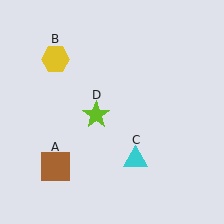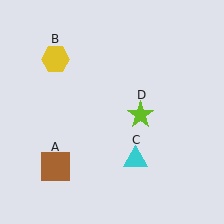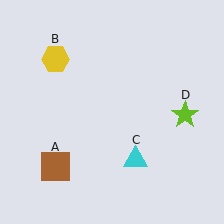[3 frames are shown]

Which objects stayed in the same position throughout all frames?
Brown square (object A) and yellow hexagon (object B) and cyan triangle (object C) remained stationary.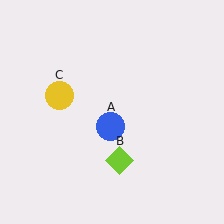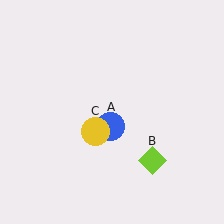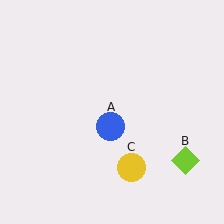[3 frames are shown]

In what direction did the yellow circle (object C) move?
The yellow circle (object C) moved down and to the right.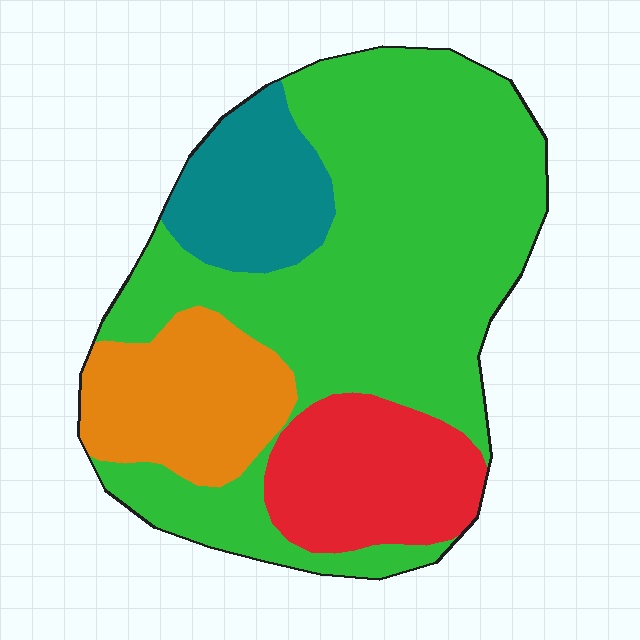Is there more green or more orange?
Green.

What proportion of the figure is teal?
Teal covers about 10% of the figure.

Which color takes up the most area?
Green, at roughly 55%.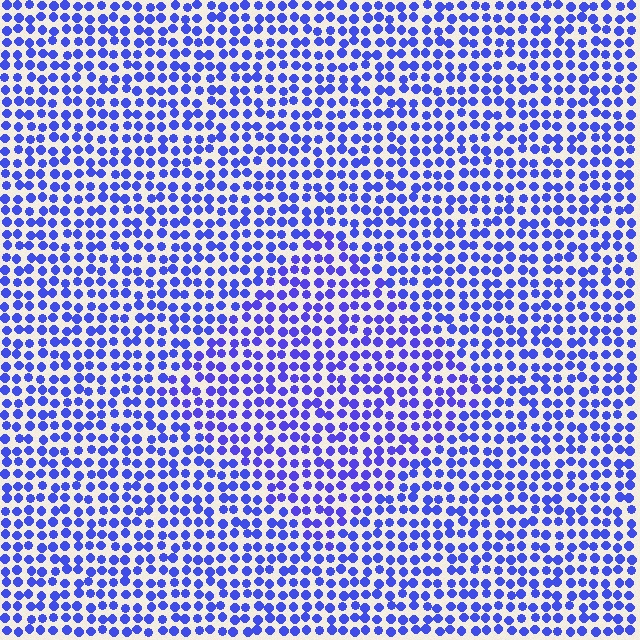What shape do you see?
I see a diamond.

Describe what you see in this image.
The image is filled with small blue elements in a uniform arrangement. A diamond-shaped region is visible where the elements are tinted to a slightly different hue, forming a subtle color boundary.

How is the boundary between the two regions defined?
The boundary is defined purely by a slight shift in hue (about 13 degrees). Spacing, size, and orientation are identical on both sides.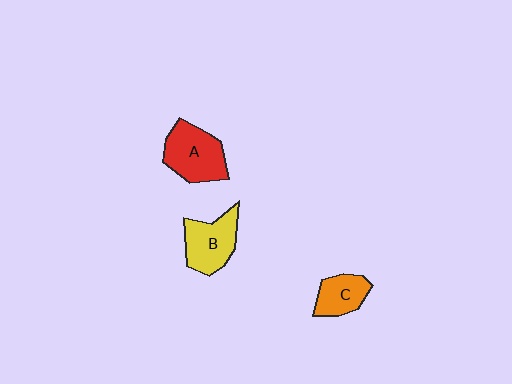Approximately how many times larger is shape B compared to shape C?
Approximately 1.4 times.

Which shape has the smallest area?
Shape C (orange).